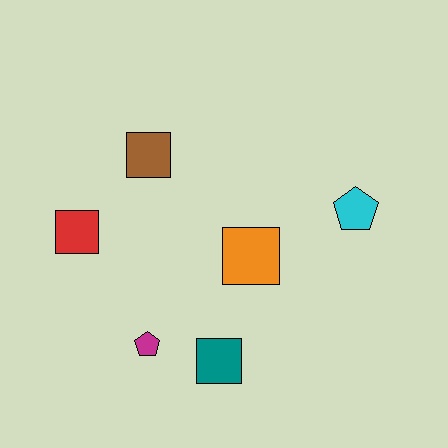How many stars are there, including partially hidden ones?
There are no stars.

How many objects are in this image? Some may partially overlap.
There are 6 objects.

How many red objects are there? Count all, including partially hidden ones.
There is 1 red object.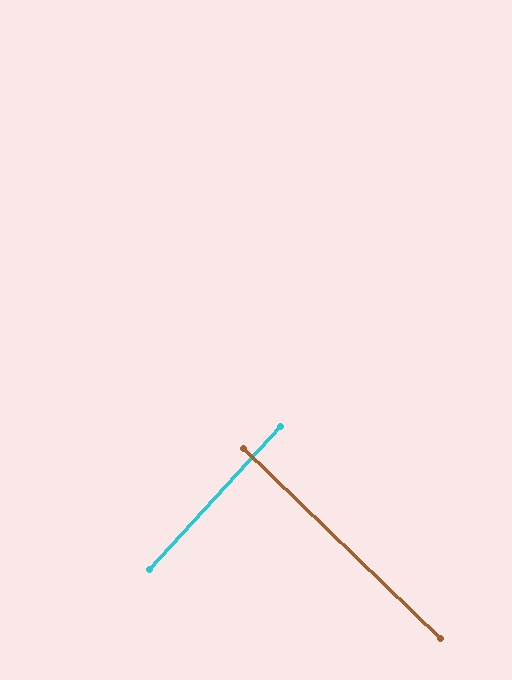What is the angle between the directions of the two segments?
Approximately 89 degrees.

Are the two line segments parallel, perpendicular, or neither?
Perpendicular — they meet at approximately 89°.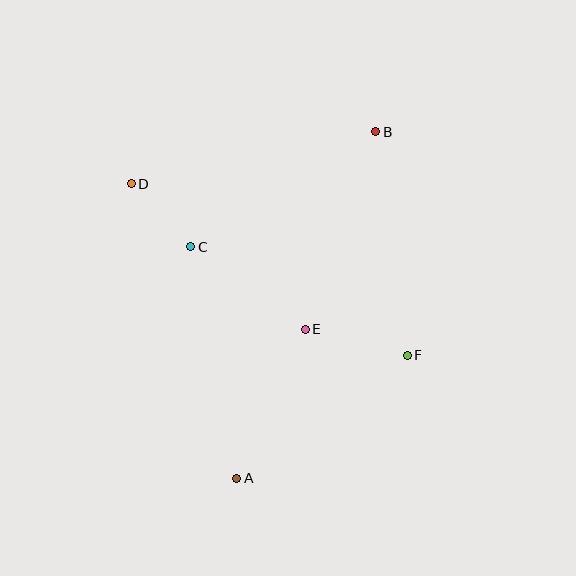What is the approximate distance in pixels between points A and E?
The distance between A and E is approximately 164 pixels.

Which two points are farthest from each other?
Points A and B are farthest from each other.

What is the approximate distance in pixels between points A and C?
The distance between A and C is approximately 236 pixels.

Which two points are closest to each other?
Points C and D are closest to each other.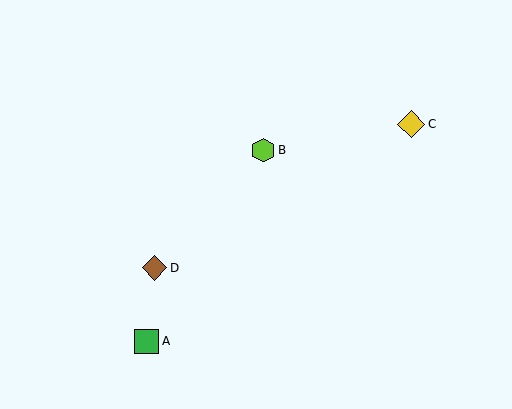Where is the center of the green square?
The center of the green square is at (147, 341).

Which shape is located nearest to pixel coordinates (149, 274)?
The brown diamond (labeled D) at (154, 268) is nearest to that location.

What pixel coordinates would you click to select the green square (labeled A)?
Click at (147, 341) to select the green square A.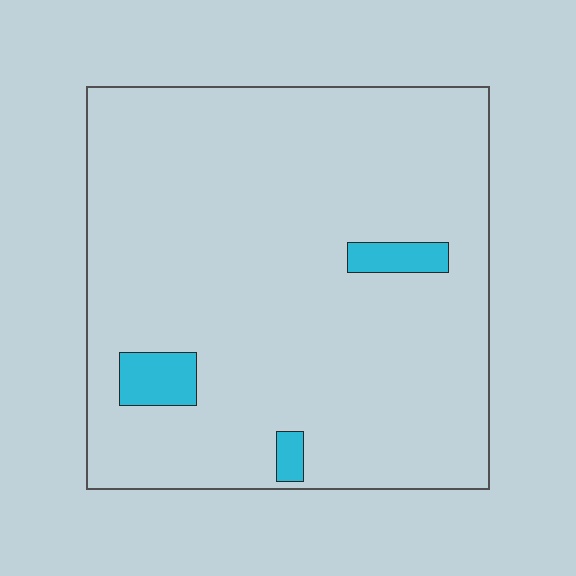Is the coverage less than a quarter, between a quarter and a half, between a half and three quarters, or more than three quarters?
Less than a quarter.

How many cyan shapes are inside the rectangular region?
3.